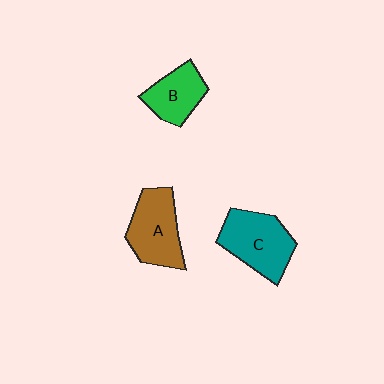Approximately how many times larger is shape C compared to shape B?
Approximately 1.4 times.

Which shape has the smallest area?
Shape B (green).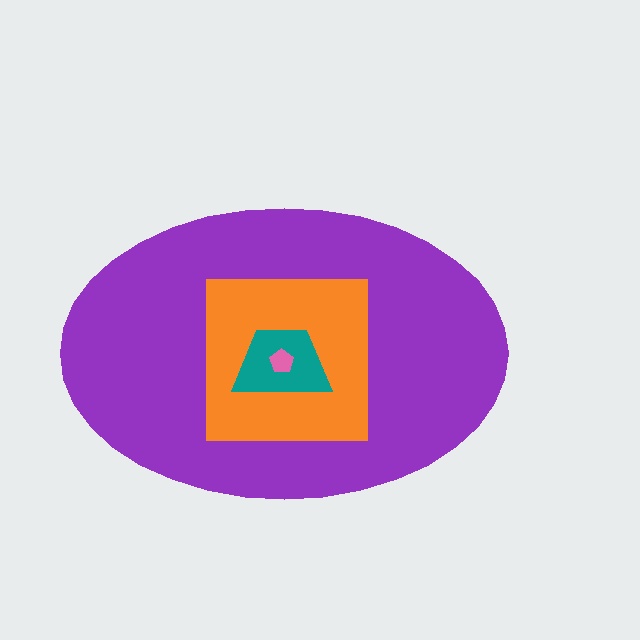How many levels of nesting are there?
4.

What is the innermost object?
The pink pentagon.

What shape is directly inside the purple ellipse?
The orange square.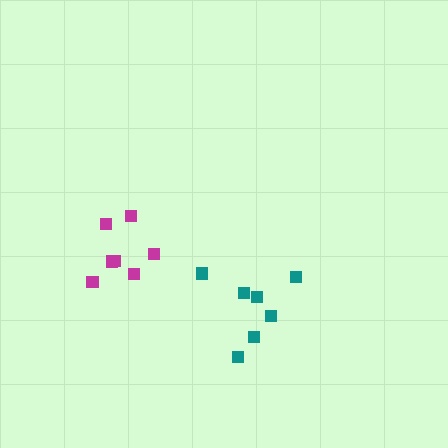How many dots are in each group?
Group 1: 7 dots, Group 2: 7 dots (14 total).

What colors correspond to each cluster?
The clusters are colored: teal, magenta.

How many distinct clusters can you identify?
There are 2 distinct clusters.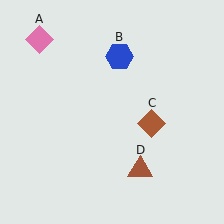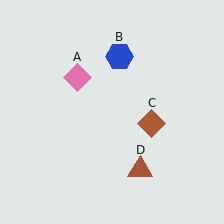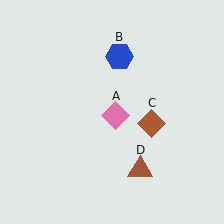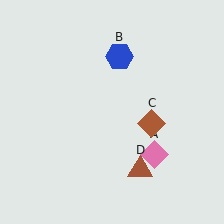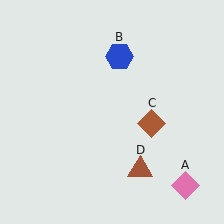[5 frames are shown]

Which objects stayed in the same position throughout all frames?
Blue hexagon (object B) and brown diamond (object C) and brown triangle (object D) remained stationary.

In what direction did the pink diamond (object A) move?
The pink diamond (object A) moved down and to the right.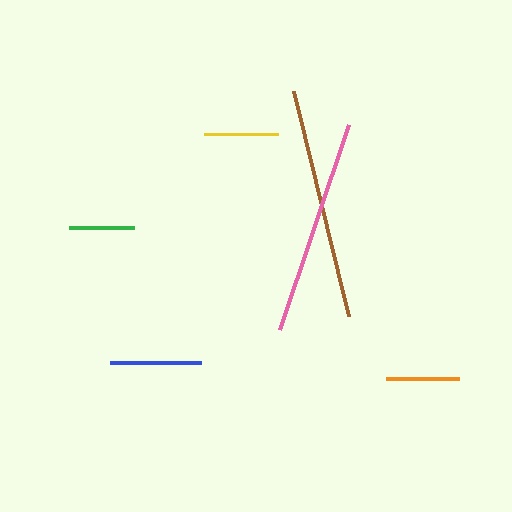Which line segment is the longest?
The brown line is the longest at approximately 232 pixels.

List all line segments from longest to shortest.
From longest to shortest: brown, pink, blue, yellow, orange, green.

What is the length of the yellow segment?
The yellow segment is approximately 73 pixels long.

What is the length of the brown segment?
The brown segment is approximately 232 pixels long.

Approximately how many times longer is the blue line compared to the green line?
The blue line is approximately 1.4 times the length of the green line.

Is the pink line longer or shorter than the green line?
The pink line is longer than the green line.